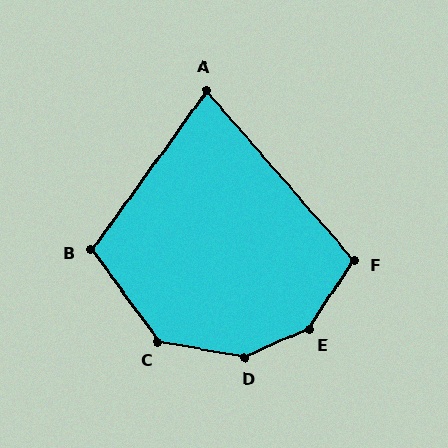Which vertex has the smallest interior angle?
A, at approximately 77 degrees.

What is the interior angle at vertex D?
Approximately 146 degrees (obtuse).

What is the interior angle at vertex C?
Approximately 136 degrees (obtuse).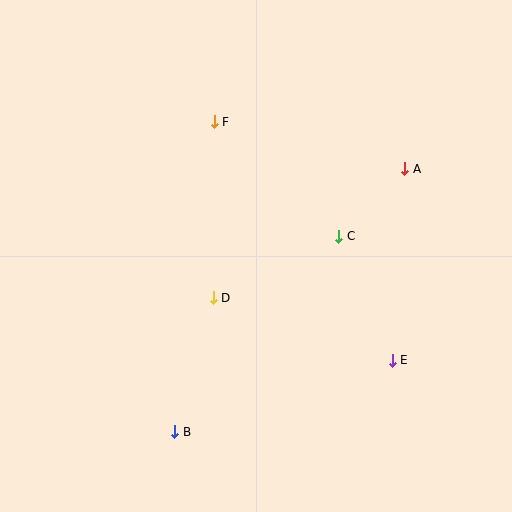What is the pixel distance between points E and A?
The distance between E and A is 192 pixels.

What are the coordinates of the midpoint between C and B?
The midpoint between C and B is at (257, 334).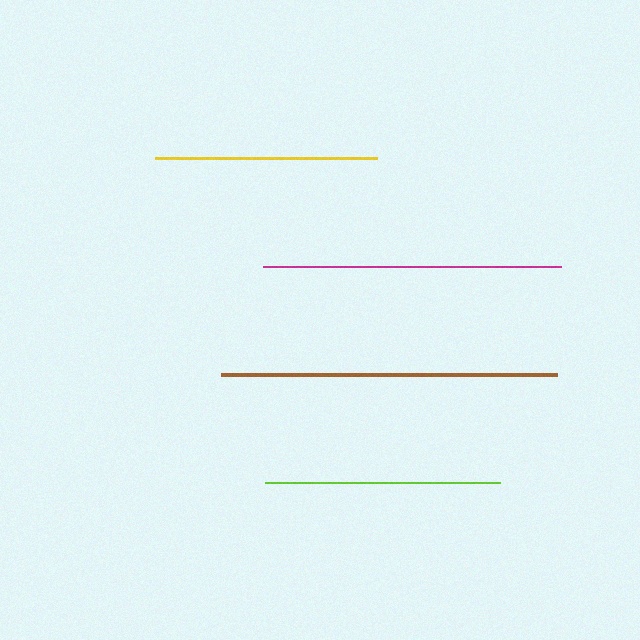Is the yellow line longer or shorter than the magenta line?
The magenta line is longer than the yellow line.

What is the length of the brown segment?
The brown segment is approximately 336 pixels long.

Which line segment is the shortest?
The yellow line is the shortest at approximately 222 pixels.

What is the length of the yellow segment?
The yellow segment is approximately 222 pixels long.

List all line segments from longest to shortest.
From longest to shortest: brown, magenta, lime, yellow.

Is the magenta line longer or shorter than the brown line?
The brown line is longer than the magenta line.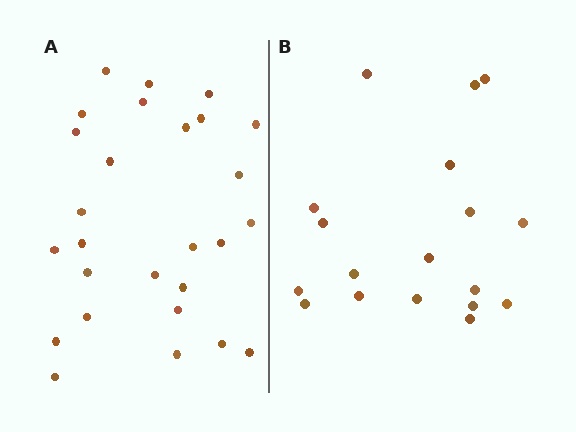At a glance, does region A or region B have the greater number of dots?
Region A (the left region) has more dots.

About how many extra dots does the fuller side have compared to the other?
Region A has roughly 8 or so more dots than region B.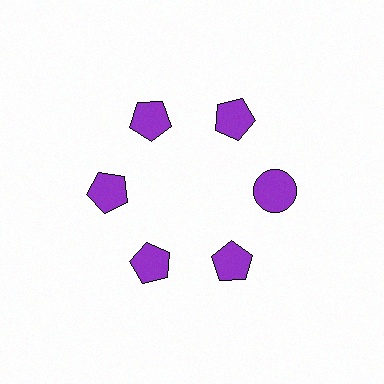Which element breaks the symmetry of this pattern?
The purple circle at roughly the 3 o'clock position breaks the symmetry. All other shapes are purple pentagons.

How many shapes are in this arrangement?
There are 6 shapes arranged in a ring pattern.